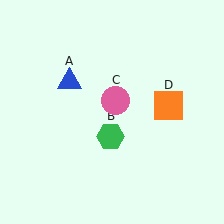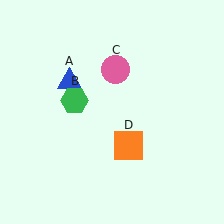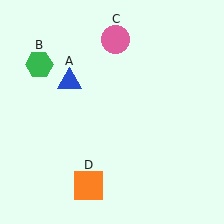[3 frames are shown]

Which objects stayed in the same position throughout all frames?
Blue triangle (object A) remained stationary.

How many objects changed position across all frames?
3 objects changed position: green hexagon (object B), pink circle (object C), orange square (object D).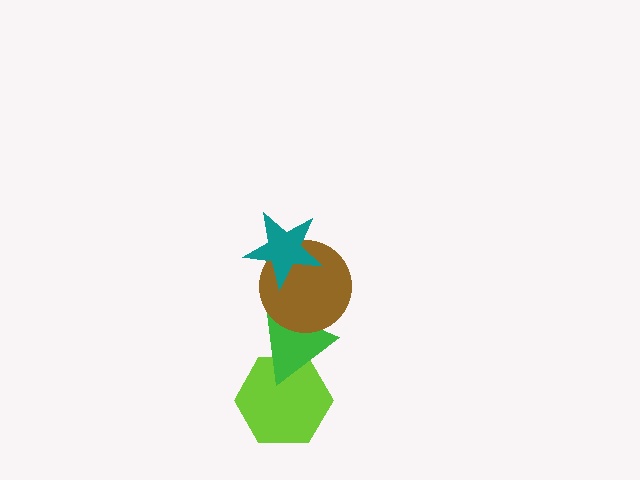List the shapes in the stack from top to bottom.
From top to bottom: the teal star, the brown circle, the green triangle, the lime hexagon.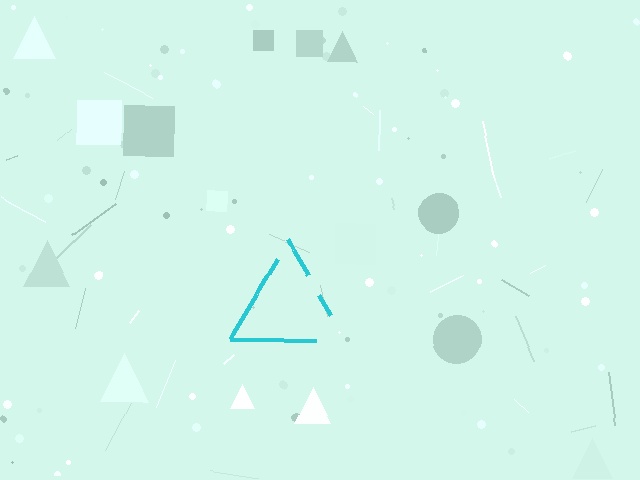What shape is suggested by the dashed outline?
The dashed outline suggests a triangle.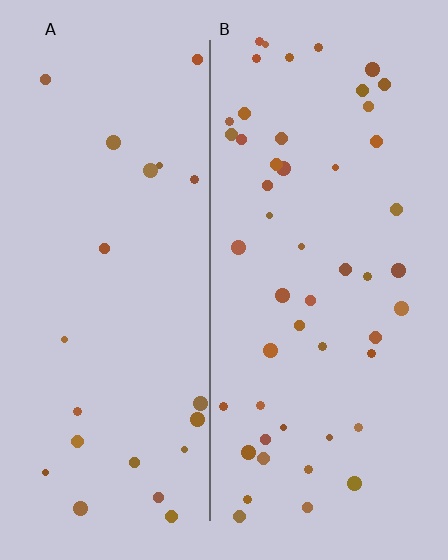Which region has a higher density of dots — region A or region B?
B (the right).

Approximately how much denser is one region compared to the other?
Approximately 2.2× — region B over region A.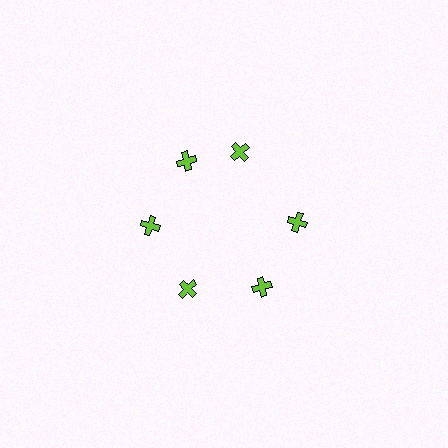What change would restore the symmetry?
The symmetry would be restored by rotating it back into even spacing with its neighbors so that all 6 crosses sit at equal angles and equal distance from the center.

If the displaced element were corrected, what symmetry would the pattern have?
It would have 6-fold rotational symmetry — the pattern would map onto itself every 60 degrees.